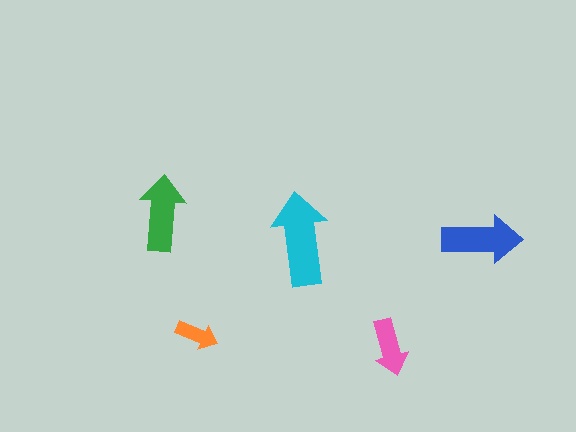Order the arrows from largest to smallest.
the cyan one, the blue one, the green one, the pink one, the orange one.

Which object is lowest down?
The pink arrow is bottommost.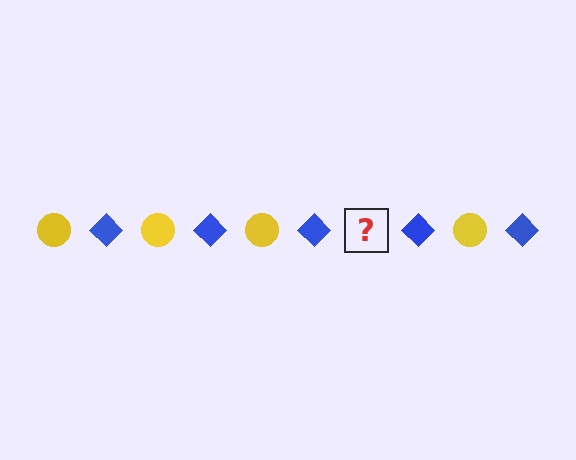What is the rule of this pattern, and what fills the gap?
The rule is that the pattern alternates between yellow circle and blue diamond. The gap should be filled with a yellow circle.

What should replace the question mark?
The question mark should be replaced with a yellow circle.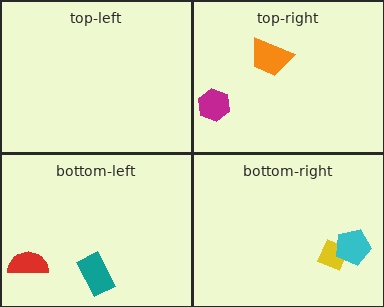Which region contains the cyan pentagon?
The bottom-right region.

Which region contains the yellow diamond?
The bottom-right region.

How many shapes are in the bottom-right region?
2.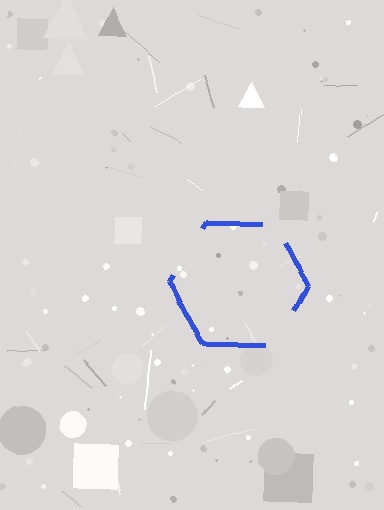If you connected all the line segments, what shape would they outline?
They would outline a hexagon.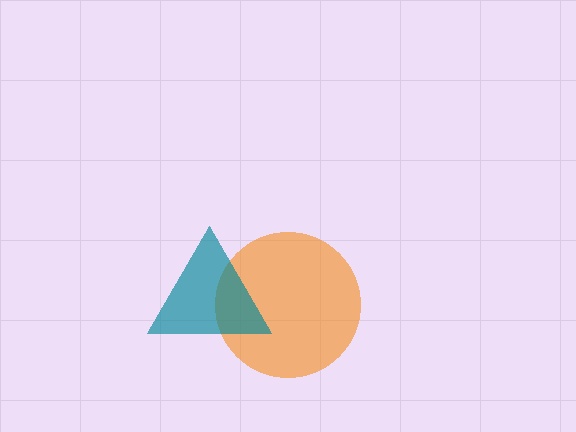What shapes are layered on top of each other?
The layered shapes are: an orange circle, a teal triangle.